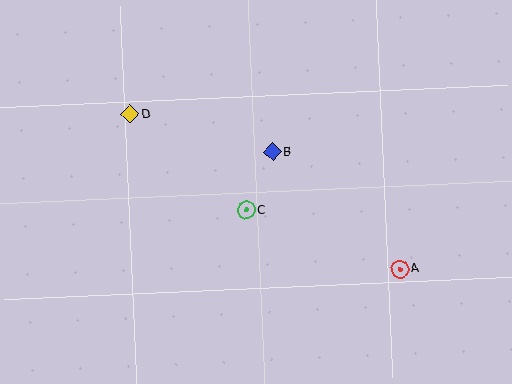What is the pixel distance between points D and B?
The distance between D and B is 147 pixels.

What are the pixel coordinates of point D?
Point D is at (130, 114).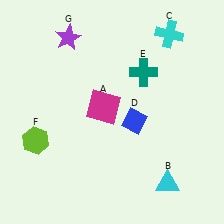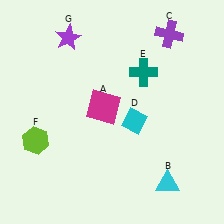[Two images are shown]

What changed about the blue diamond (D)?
In Image 1, D is blue. In Image 2, it changed to cyan.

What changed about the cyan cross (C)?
In Image 1, C is cyan. In Image 2, it changed to purple.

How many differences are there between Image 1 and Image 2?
There are 2 differences between the two images.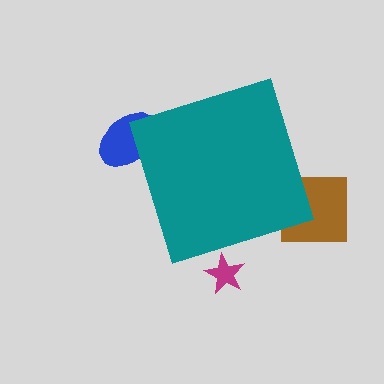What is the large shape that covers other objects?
A teal diamond.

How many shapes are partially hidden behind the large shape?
3 shapes are partially hidden.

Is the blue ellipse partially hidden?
Yes, the blue ellipse is partially hidden behind the teal diamond.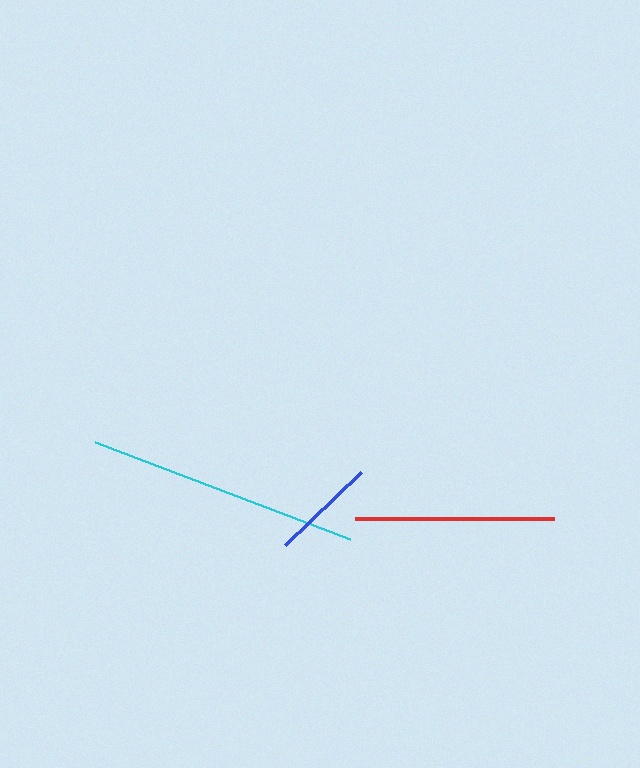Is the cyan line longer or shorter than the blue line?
The cyan line is longer than the blue line.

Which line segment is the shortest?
The blue line is the shortest at approximately 105 pixels.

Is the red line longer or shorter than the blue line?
The red line is longer than the blue line.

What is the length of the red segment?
The red segment is approximately 198 pixels long.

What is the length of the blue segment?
The blue segment is approximately 105 pixels long.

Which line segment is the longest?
The cyan line is the longest at approximately 273 pixels.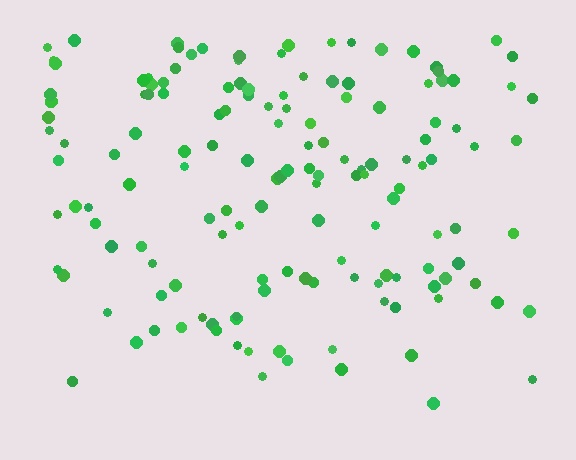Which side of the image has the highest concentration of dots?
The top.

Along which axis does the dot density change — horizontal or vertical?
Vertical.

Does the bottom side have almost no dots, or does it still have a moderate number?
Still a moderate number, just noticeably fewer than the top.